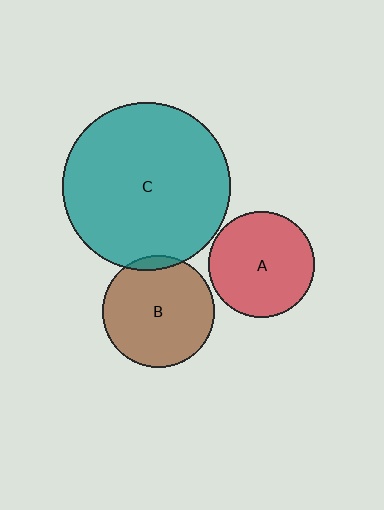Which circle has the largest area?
Circle C (teal).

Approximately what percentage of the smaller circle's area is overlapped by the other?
Approximately 5%.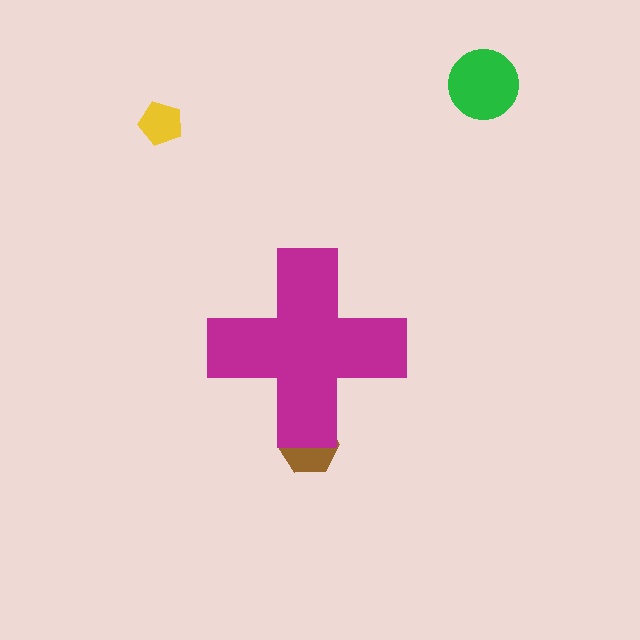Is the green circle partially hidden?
No, the green circle is fully visible.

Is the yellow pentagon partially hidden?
No, the yellow pentagon is fully visible.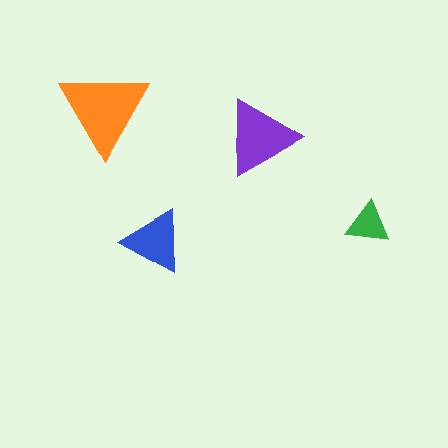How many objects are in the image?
There are 4 objects in the image.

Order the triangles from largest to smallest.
the orange one, the purple one, the blue one, the green one.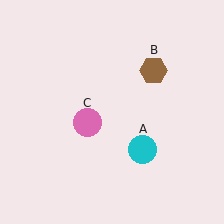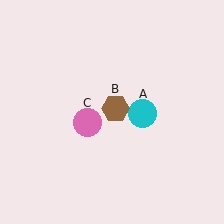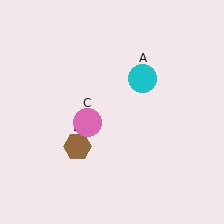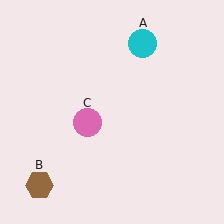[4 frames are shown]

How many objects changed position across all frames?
2 objects changed position: cyan circle (object A), brown hexagon (object B).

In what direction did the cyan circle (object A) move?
The cyan circle (object A) moved up.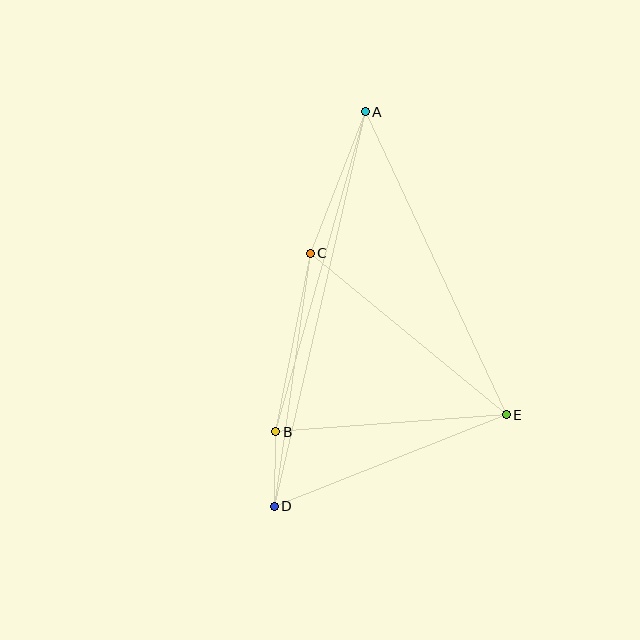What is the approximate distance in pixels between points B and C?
The distance between B and C is approximately 182 pixels.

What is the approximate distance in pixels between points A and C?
The distance between A and C is approximately 152 pixels.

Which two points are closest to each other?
Points B and D are closest to each other.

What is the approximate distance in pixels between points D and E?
The distance between D and E is approximately 249 pixels.